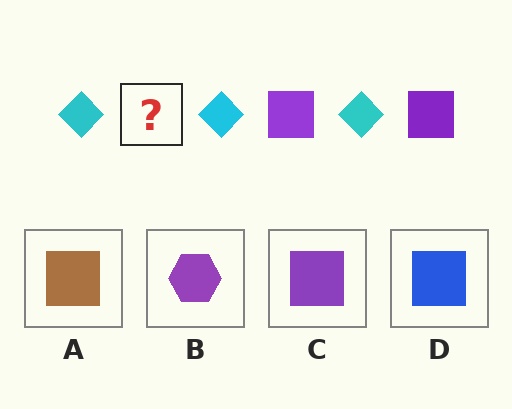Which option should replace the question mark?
Option C.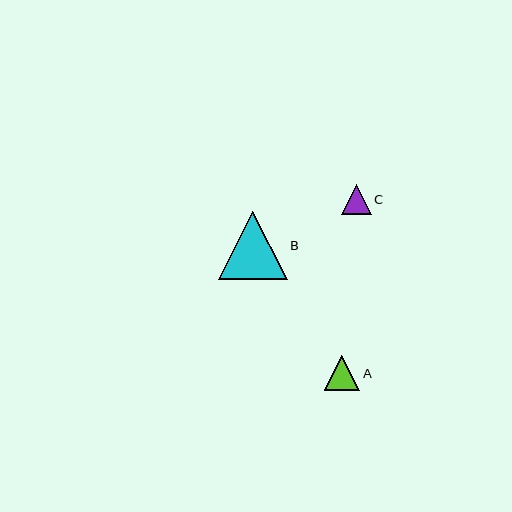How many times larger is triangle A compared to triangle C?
Triangle A is approximately 1.2 times the size of triangle C.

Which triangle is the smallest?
Triangle C is the smallest with a size of approximately 30 pixels.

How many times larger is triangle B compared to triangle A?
Triangle B is approximately 1.9 times the size of triangle A.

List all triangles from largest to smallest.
From largest to smallest: B, A, C.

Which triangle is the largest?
Triangle B is the largest with a size of approximately 69 pixels.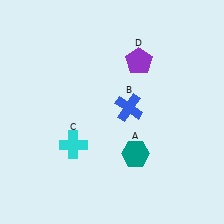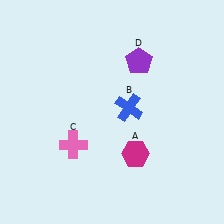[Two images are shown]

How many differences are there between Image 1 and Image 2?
There are 2 differences between the two images.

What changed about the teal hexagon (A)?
In Image 1, A is teal. In Image 2, it changed to magenta.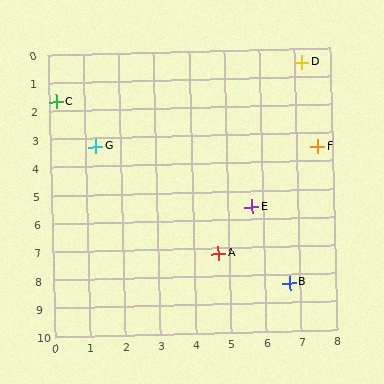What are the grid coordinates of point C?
Point C is at approximately (0.2, 1.7).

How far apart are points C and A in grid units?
Points C and A are about 7.1 grid units apart.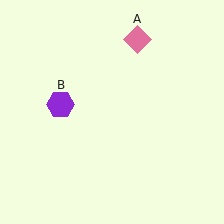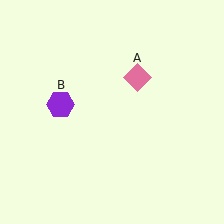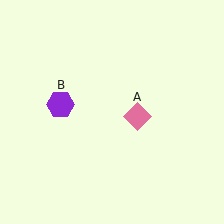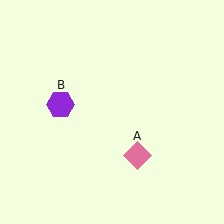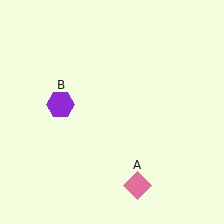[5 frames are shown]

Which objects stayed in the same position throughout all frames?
Purple hexagon (object B) remained stationary.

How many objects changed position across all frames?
1 object changed position: pink diamond (object A).